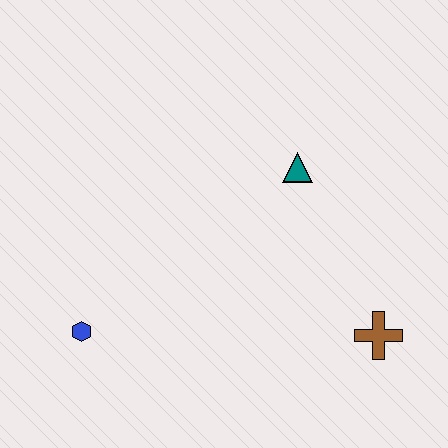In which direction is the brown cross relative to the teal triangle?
The brown cross is below the teal triangle.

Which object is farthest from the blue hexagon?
The brown cross is farthest from the blue hexagon.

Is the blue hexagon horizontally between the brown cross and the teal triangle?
No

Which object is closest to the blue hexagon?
The teal triangle is closest to the blue hexagon.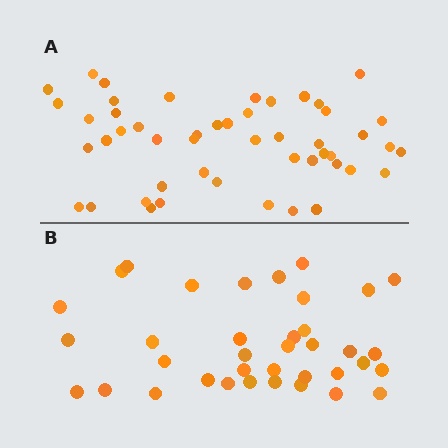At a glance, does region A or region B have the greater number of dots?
Region A (the top region) has more dots.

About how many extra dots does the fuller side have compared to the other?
Region A has roughly 12 or so more dots than region B.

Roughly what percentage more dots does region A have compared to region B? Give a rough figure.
About 30% more.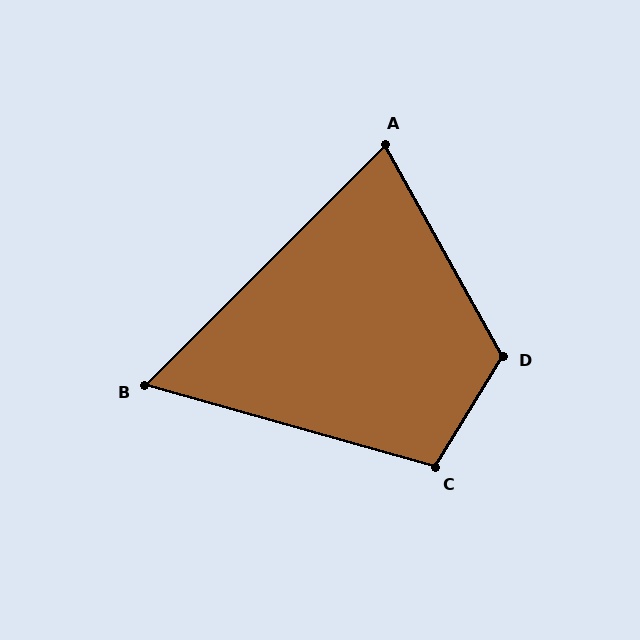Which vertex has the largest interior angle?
D, at approximately 119 degrees.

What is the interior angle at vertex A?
Approximately 74 degrees (acute).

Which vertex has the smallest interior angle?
B, at approximately 61 degrees.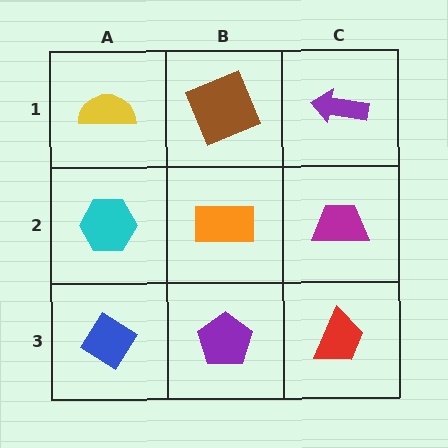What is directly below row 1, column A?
A cyan hexagon.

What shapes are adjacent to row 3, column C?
A magenta trapezoid (row 2, column C), a purple pentagon (row 3, column B).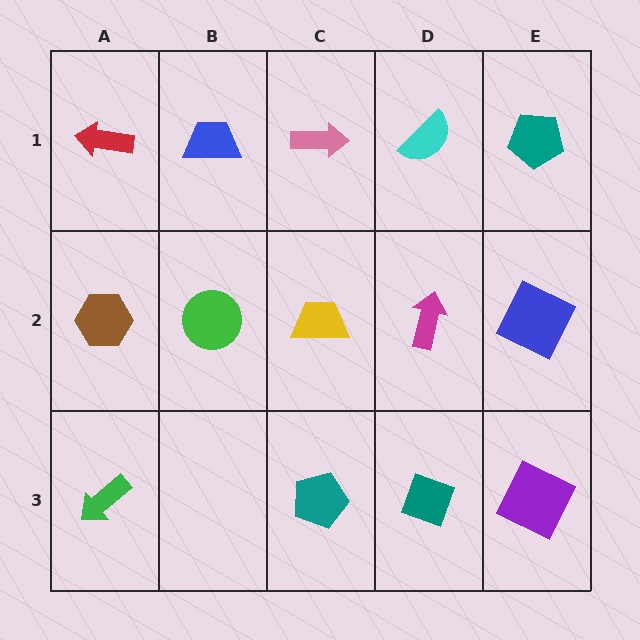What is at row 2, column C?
A yellow trapezoid.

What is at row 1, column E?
A teal pentagon.